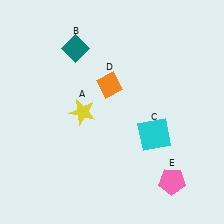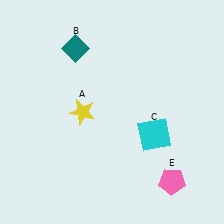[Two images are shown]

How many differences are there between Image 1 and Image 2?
There is 1 difference between the two images.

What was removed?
The orange diamond (D) was removed in Image 2.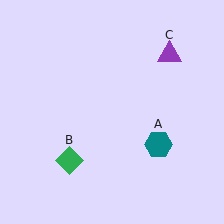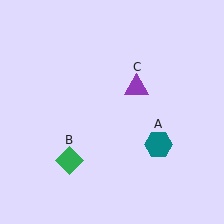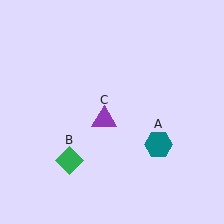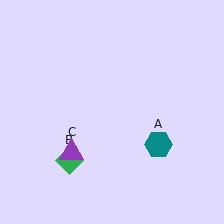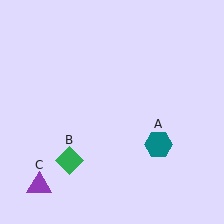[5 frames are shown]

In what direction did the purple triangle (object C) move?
The purple triangle (object C) moved down and to the left.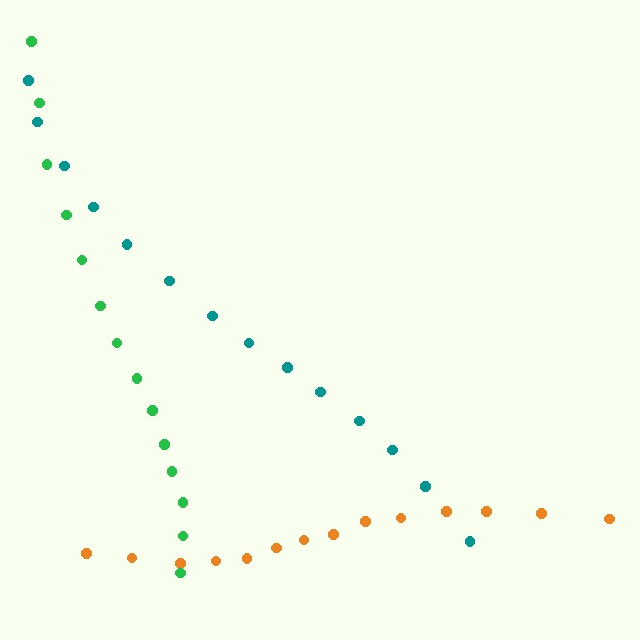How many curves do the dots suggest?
There are 3 distinct paths.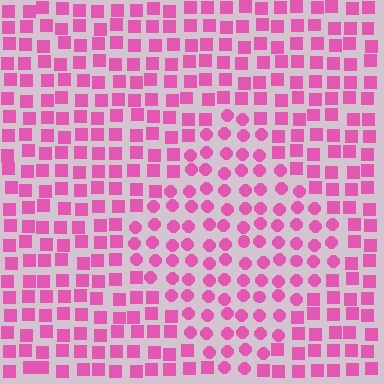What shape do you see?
I see a diamond.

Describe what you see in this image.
The image is filled with small pink elements arranged in a uniform grid. A diamond-shaped region contains circles, while the surrounding area contains squares. The boundary is defined purely by the change in element shape.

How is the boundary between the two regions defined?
The boundary is defined by a change in element shape: circles inside vs. squares outside. All elements share the same color and spacing.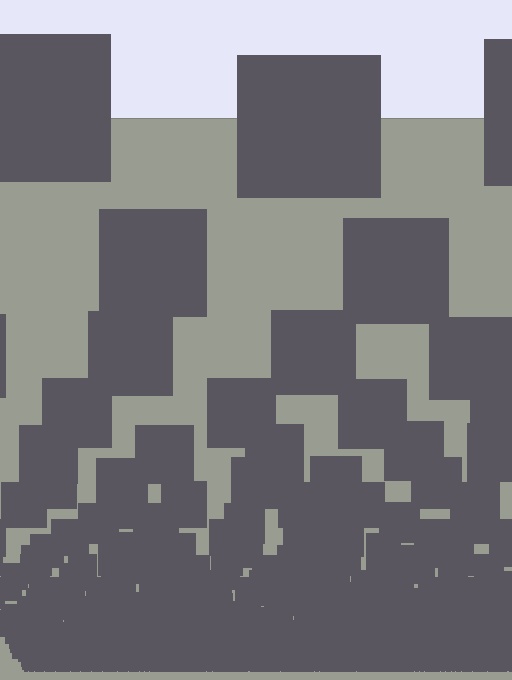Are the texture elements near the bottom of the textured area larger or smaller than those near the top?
Smaller. The gradient is inverted — elements near the bottom are smaller and denser.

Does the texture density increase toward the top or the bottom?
Density increases toward the bottom.